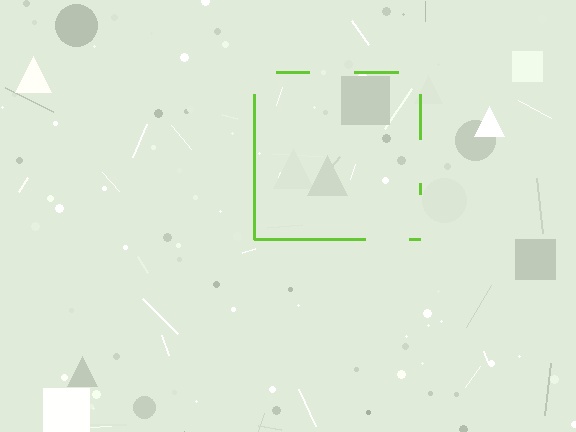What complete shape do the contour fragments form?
The contour fragments form a square.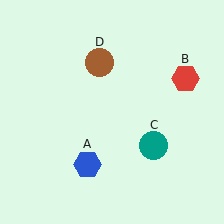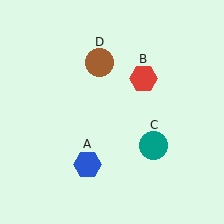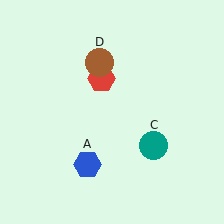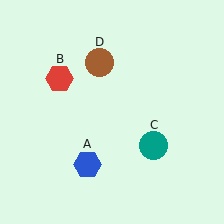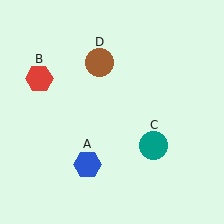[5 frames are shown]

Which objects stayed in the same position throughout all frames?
Blue hexagon (object A) and teal circle (object C) and brown circle (object D) remained stationary.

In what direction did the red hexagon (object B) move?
The red hexagon (object B) moved left.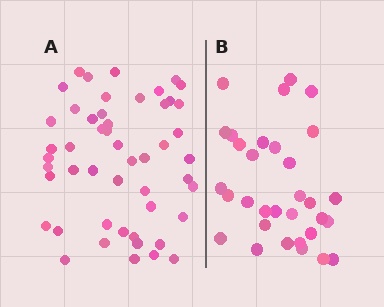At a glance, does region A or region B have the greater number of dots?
Region A (the left region) has more dots.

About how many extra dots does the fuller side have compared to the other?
Region A has approximately 20 more dots than region B.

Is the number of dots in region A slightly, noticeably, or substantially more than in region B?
Region A has substantially more. The ratio is roughly 1.6 to 1.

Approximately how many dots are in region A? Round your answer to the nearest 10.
About 50 dots.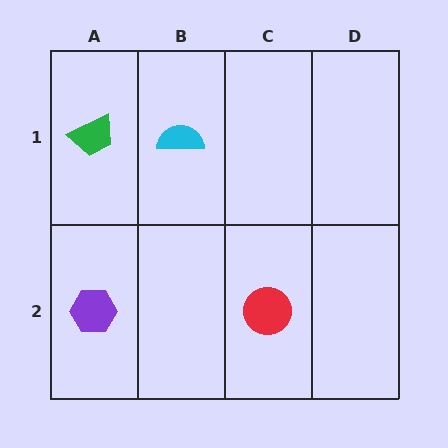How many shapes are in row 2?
2 shapes.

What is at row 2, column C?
A red circle.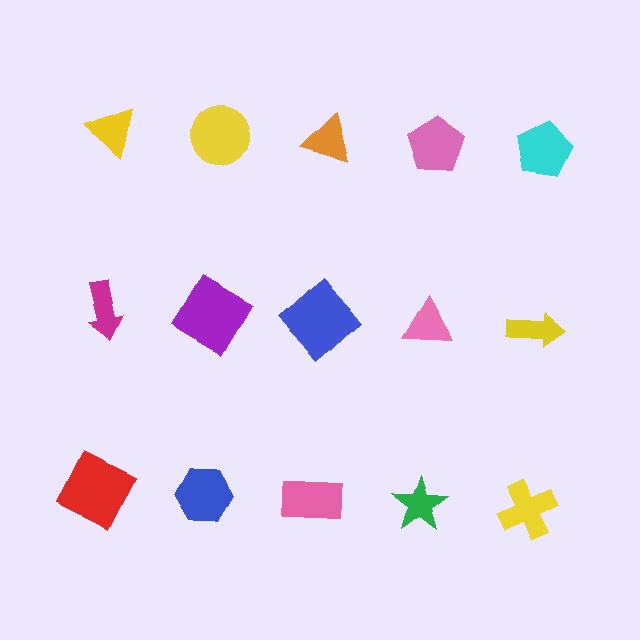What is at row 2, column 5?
A yellow arrow.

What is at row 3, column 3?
A pink rectangle.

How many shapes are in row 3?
5 shapes.